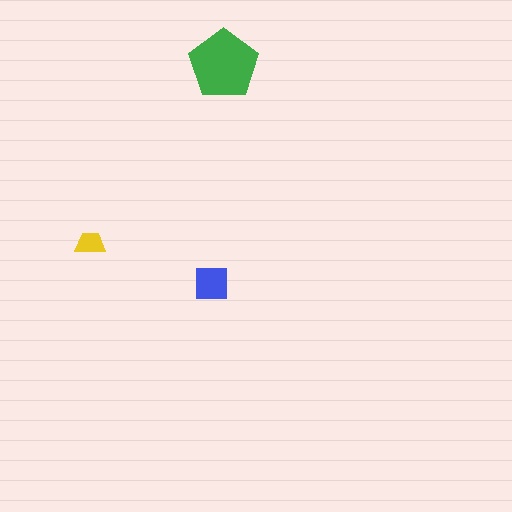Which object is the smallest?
The yellow trapezoid.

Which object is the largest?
The green pentagon.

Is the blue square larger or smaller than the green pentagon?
Smaller.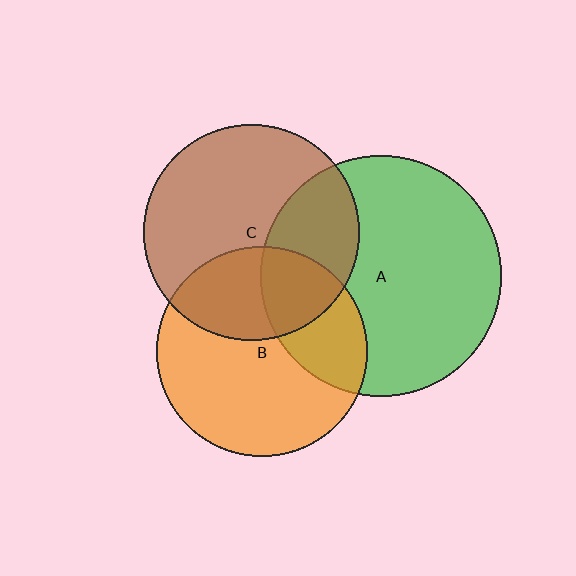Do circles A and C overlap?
Yes.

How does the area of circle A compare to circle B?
Approximately 1.3 times.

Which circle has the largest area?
Circle A (green).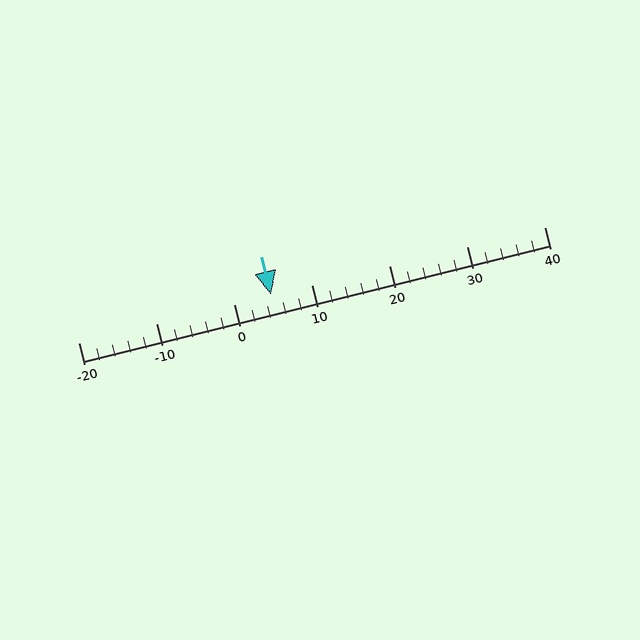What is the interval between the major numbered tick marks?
The major tick marks are spaced 10 units apart.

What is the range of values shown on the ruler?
The ruler shows values from -20 to 40.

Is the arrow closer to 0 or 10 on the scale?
The arrow is closer to 0.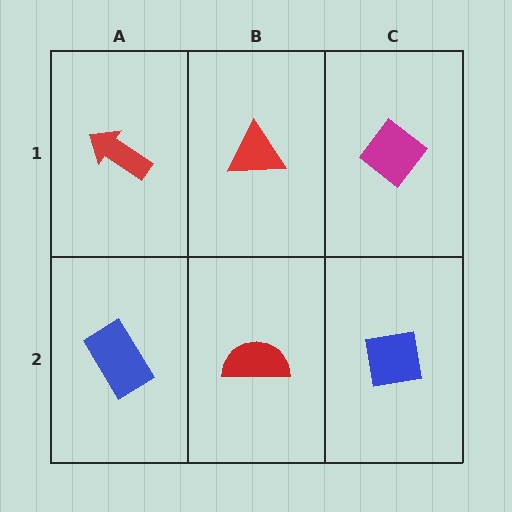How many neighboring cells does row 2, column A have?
2.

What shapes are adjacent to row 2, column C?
A magenta diamond (row 1, column C), a red semicircle (row 2, column B).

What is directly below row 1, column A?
A blue rectangle.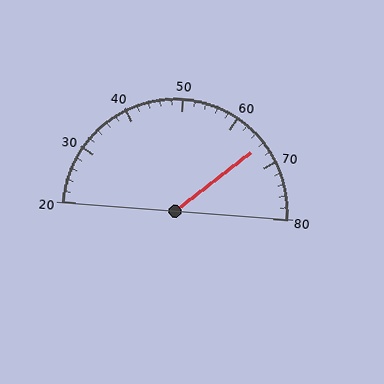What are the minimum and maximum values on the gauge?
The gauge ranges from 20 to 80.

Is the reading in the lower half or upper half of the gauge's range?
The reading is in the upper half of the range (20 to 80).